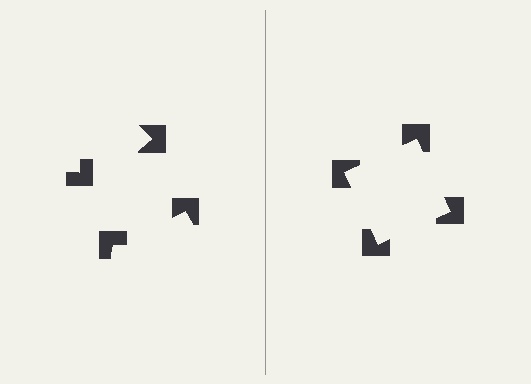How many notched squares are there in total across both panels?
8 — 4 on each side.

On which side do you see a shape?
An illusory square appears on the right side. On the left side the wedge cuts are rotated, so no coherent shape forms.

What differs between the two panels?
The notched squares are positioned identically on both sides; only the wedge orientations differ. On the right they align to a square; on the left they are misaligned.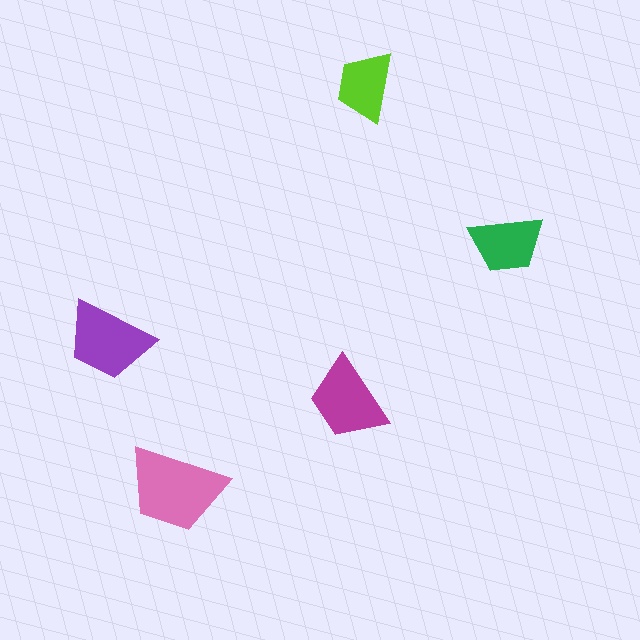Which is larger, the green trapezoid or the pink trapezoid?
The pink one.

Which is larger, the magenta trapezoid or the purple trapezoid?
The purple one.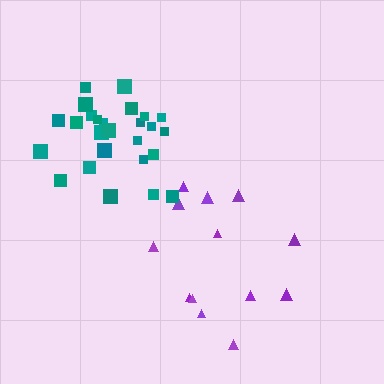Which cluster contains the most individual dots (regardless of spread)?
Teal (26).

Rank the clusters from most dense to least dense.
teal, purple.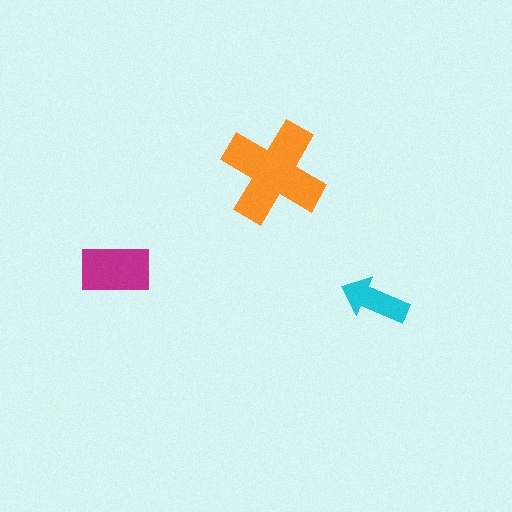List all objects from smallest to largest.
The cyan arrow, the magenta rectangle, the orange cross.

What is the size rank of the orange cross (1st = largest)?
1st.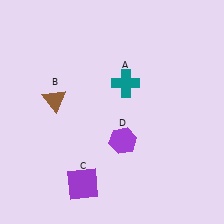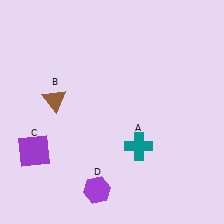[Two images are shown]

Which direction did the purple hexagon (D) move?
The purple hexagon (D) moved down.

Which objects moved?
The objects that moved are: the teal cross (A), the purple square (C), the purple hexagon (D).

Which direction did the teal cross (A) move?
The teal cross (A) moved down.